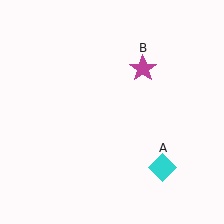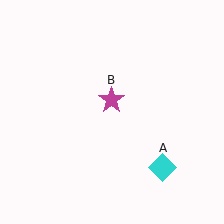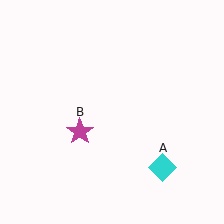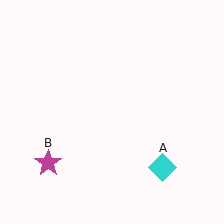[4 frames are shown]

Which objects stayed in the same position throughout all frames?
Cyan diamond (object A) remained stationary.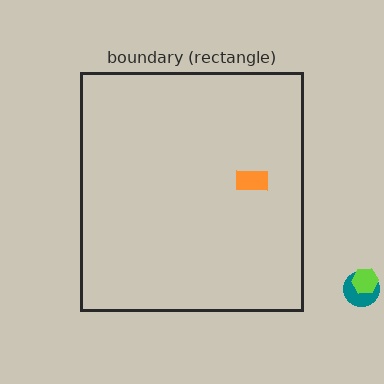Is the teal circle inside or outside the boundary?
Outside.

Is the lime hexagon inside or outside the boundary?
Outside.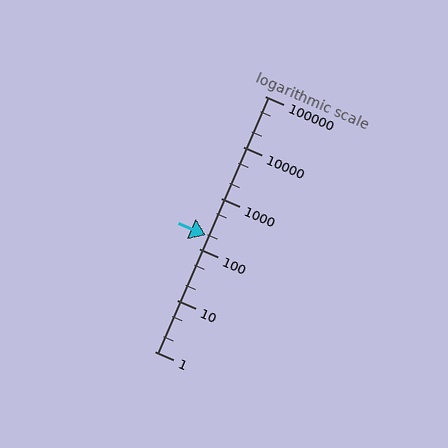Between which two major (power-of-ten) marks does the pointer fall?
The pointer is between 100 and 1000.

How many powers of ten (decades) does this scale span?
The scale spans 5 decades, from 1 to 100000.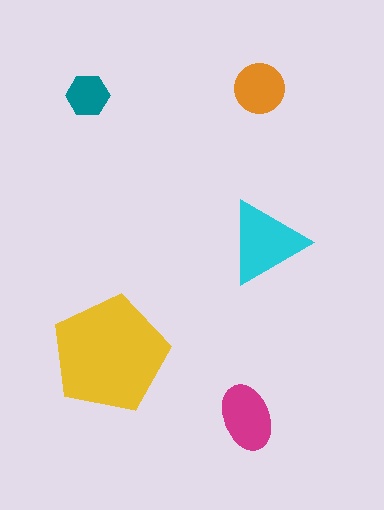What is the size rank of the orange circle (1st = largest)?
4th.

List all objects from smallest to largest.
The teal hexagon, the orange circle, the magenta ellipse, the cyan triangle, the yellow pentagon.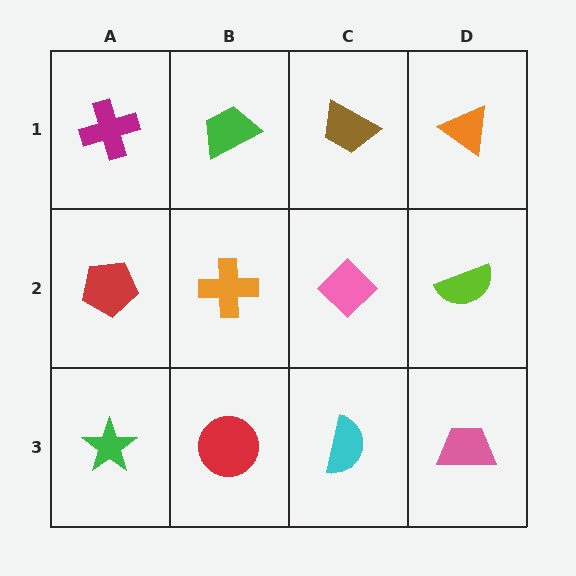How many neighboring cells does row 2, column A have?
3.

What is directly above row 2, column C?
A brown trapezoid.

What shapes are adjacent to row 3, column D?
A lime semicircle (row 2, column D), a cyan semicircle (row 3, column C).